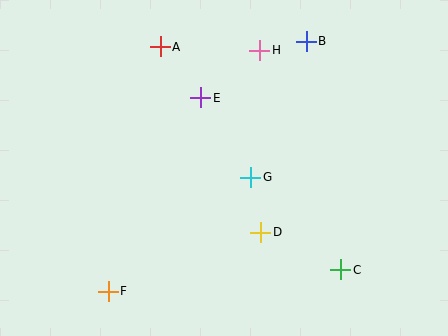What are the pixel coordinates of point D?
Point D is at (261, 232).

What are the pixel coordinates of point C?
Point C is at (341, 270).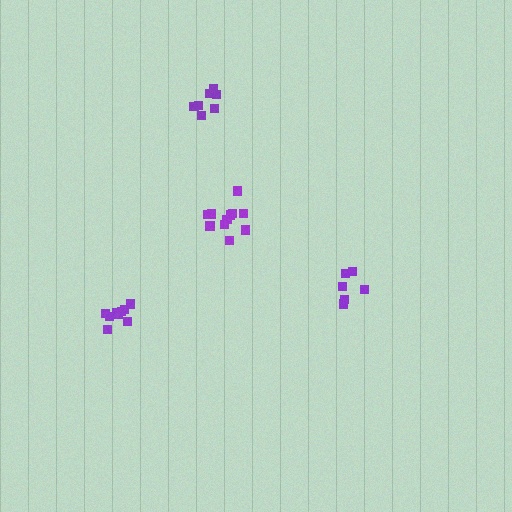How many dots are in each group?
Group 1: 12 dots, Group 2: 6 dots, Group 3: 9 dots, Group 4: 7 dots (34 total).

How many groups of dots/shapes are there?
There are 4 groups.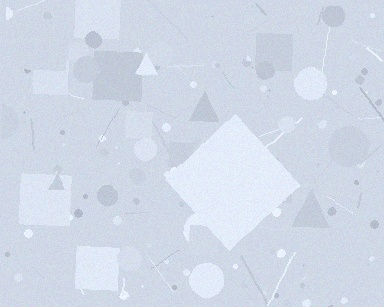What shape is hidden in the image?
A diamond is hidden in the image.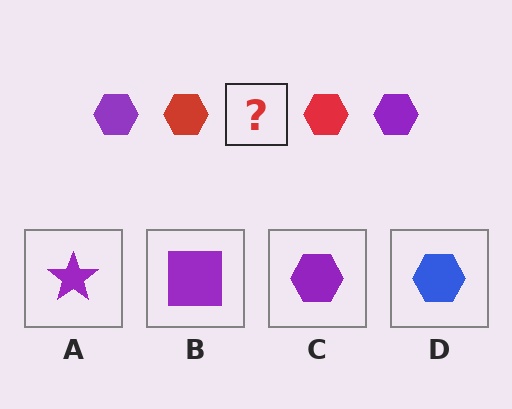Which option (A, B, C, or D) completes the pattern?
C.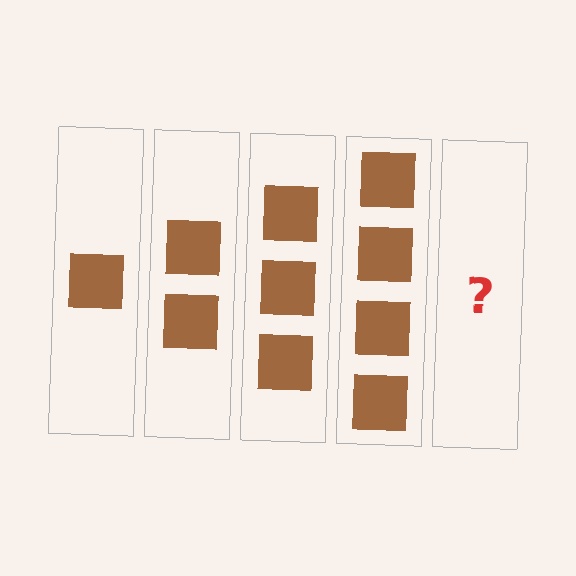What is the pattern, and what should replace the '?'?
The pattern is that each step adds one more square. The '?' should be 5 squares.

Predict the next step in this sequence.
The next step is 5 squares.